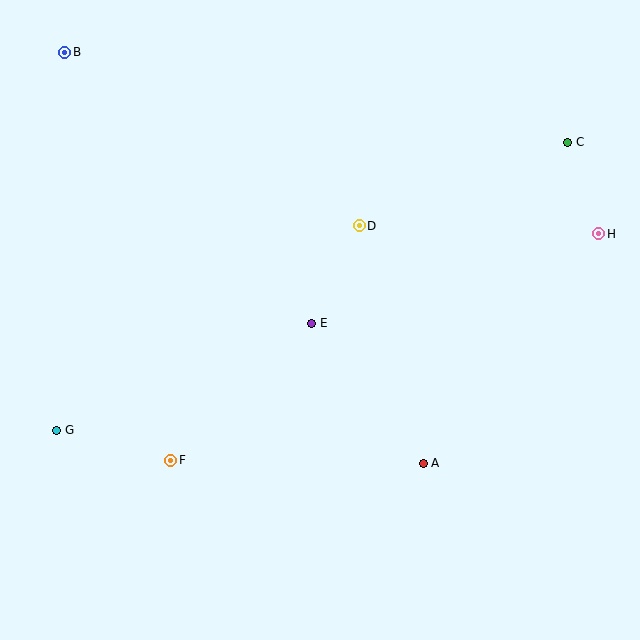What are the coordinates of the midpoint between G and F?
The midpoint between G and F is at (114, 445).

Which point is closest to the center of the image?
Point E at (312, 323) is closest to the center.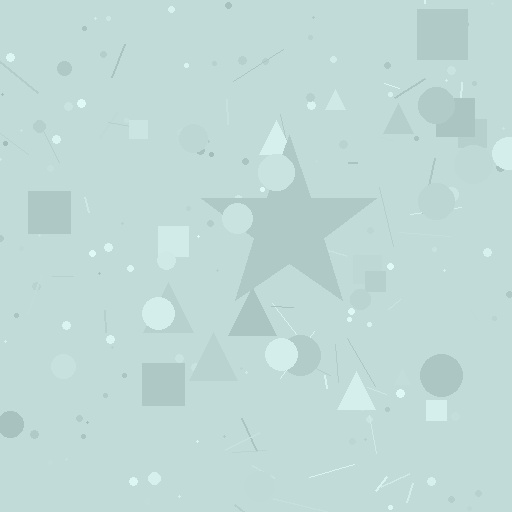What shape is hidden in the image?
A star is hidden in the image.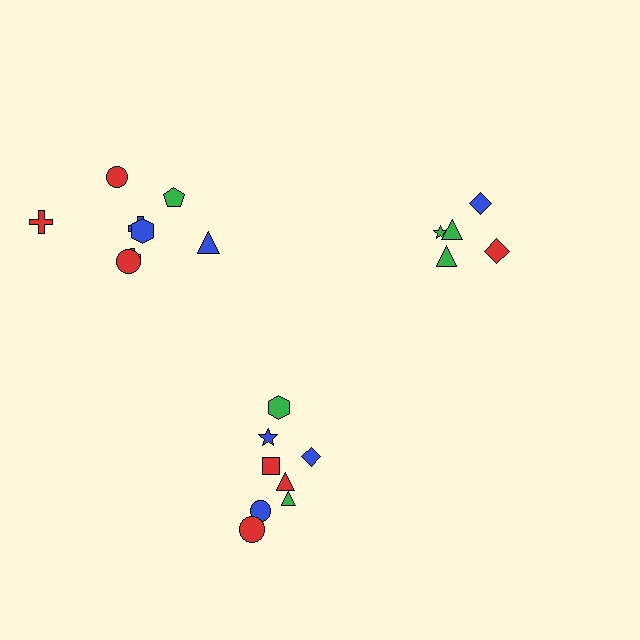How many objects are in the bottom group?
There are 8 objects.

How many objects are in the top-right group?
There are 5 objects.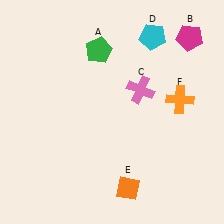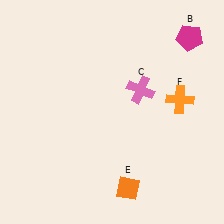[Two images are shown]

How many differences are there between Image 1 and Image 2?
There are 2 differences between the two images.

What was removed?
The cyan pentagon (D), the green pentagon (A) were removed in Image 2.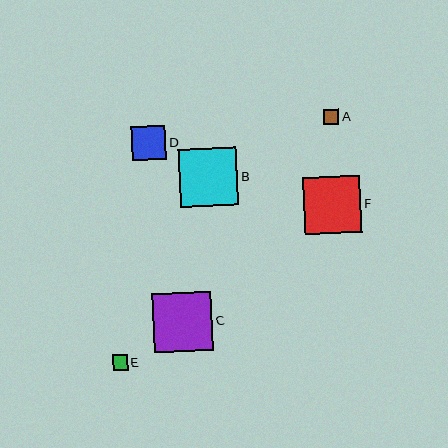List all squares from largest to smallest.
From largest to smallest: C, B, F, D, A, E.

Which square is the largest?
Square C is the largest with a size of approximately 59 pixels.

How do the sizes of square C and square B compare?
Square C and square B are approximately the same size.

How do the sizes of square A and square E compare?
Square A and square E are approximately the same size.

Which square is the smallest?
Square E is the smallest with a size of approximately 15 pixels.